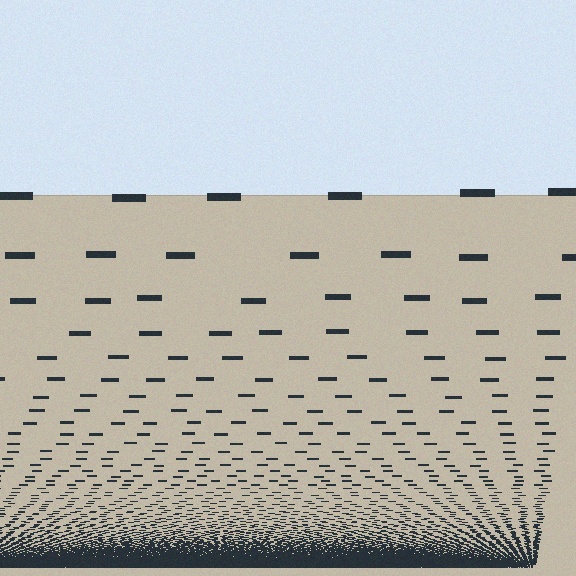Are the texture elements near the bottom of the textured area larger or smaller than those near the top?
Smaller. The gradient is inverted — elements near the bottom are smaller and denser.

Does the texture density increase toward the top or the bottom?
Density increases toward the bottom.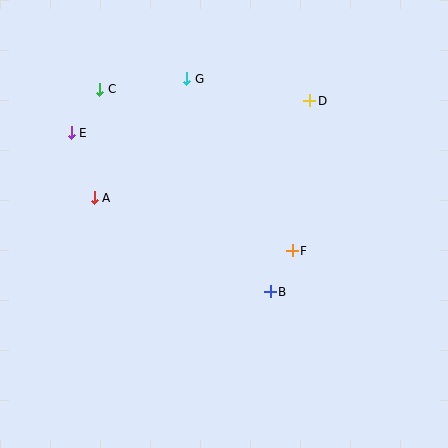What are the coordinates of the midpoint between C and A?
The midpoint between C and A is at (97, 143).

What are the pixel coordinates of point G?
Point G is at (187, 79).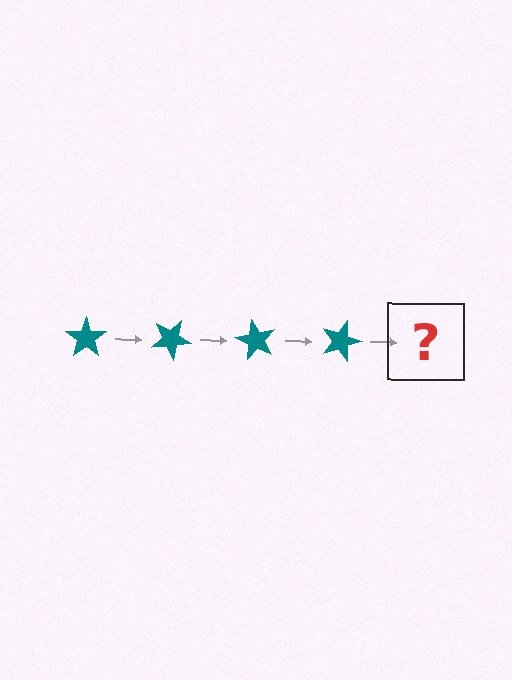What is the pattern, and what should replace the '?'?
The pattern is that the star rotates 30 degrees each step. The '?' should be a teal star rotated 120 degrees.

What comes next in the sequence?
The next element should be a teal star rotated 120 degrees.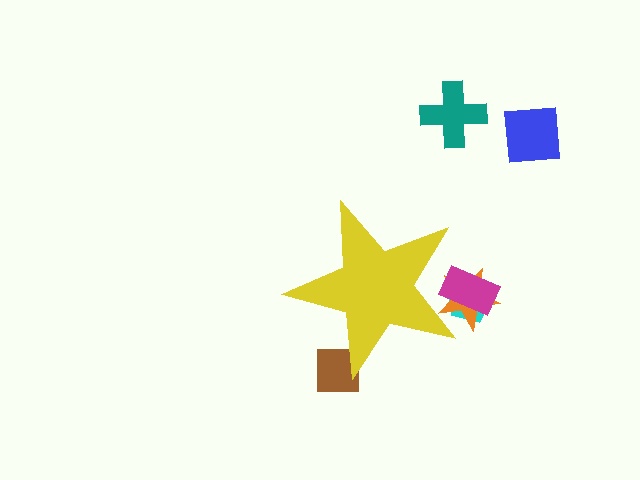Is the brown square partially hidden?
Yes, the brown square is partially hidden behind the yellow star.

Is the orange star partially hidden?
Yes, the orange star is partially hidden behind the yellow star.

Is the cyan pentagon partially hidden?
Yes, the cyan pentagon is partially hidden behind the yellow star.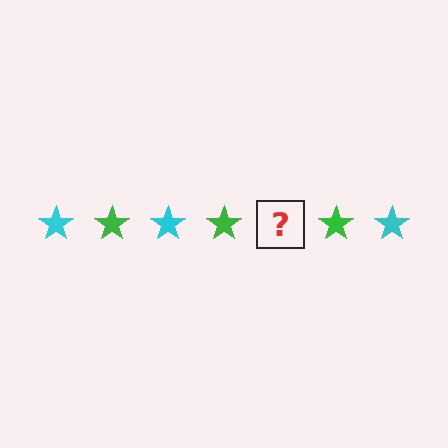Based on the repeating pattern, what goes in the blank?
The blank should be a cyan star.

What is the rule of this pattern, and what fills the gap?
The rule is that the pattern cycles through cyan, green stars. The gap should be filled with a cyan star.